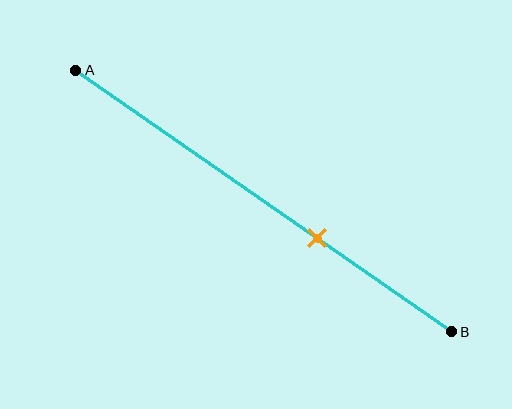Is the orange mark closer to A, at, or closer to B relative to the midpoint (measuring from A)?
The orange mark is closer to point B than the midpoint of segment AB.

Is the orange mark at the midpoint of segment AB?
No, the mark is at about 65% from A, not at the 50% midpoint.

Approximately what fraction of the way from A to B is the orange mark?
The orange mark is approximately 65% of the way from A to B.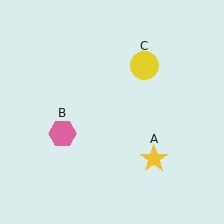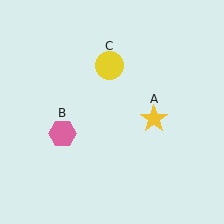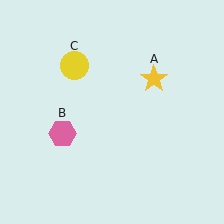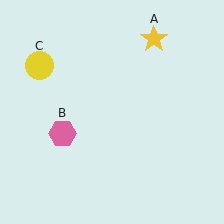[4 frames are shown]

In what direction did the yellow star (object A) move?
The yellow star (object A) moved up.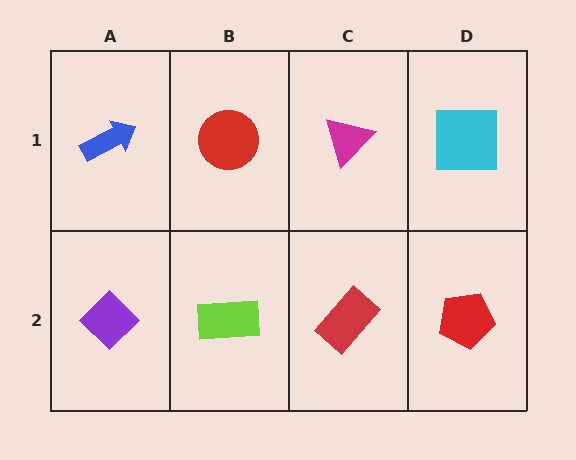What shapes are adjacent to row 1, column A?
A purple diamond (row 2, column A), a red circle (row 1, column B).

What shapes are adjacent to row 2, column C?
A magenta triangle (row 1, column C), a lime rectangle (row 2, column B), a red pentagon (row 2, column D).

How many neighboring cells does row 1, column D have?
2.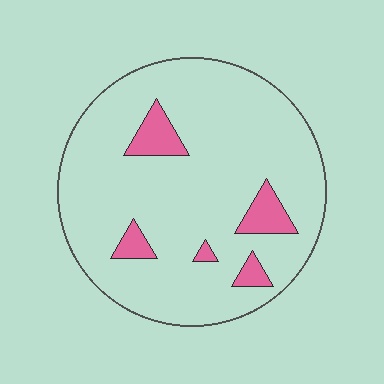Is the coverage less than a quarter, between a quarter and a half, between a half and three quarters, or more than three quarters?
Less than a quarter.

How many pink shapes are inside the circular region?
5.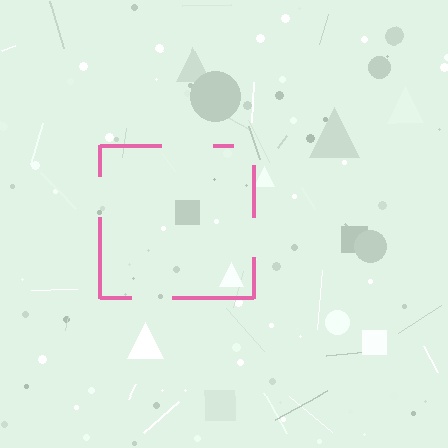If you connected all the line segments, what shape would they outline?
They would outline a square.